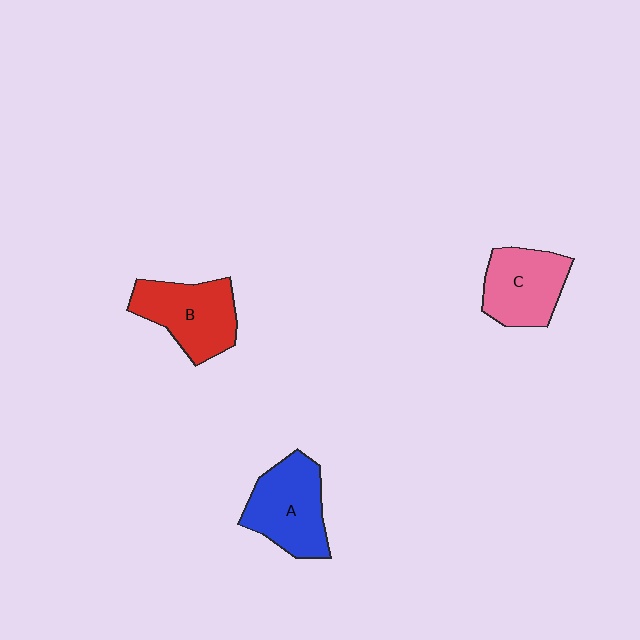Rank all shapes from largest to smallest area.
From largest to smallest: A (blue), B (red), C (pink).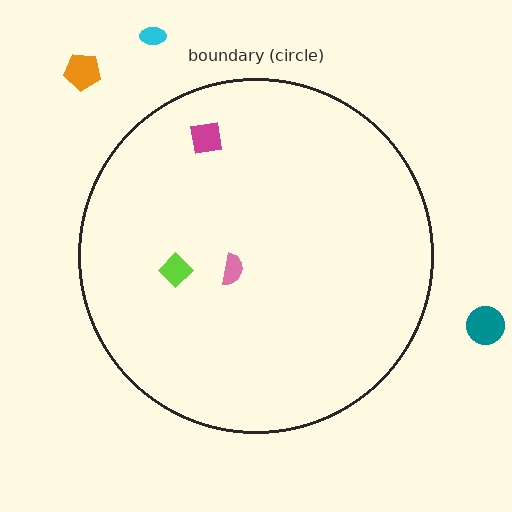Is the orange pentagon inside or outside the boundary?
Outside.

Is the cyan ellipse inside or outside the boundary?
Outside.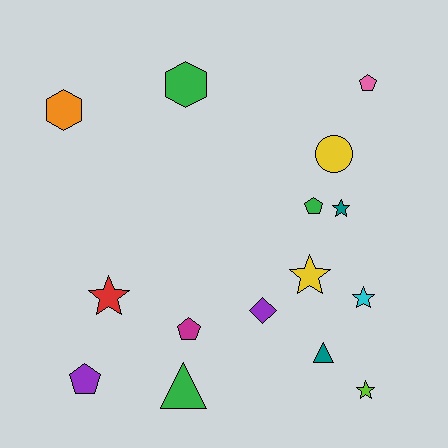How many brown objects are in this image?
There are no brown objects.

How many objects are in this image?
There are 15 objects.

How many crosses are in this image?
There are no crosses.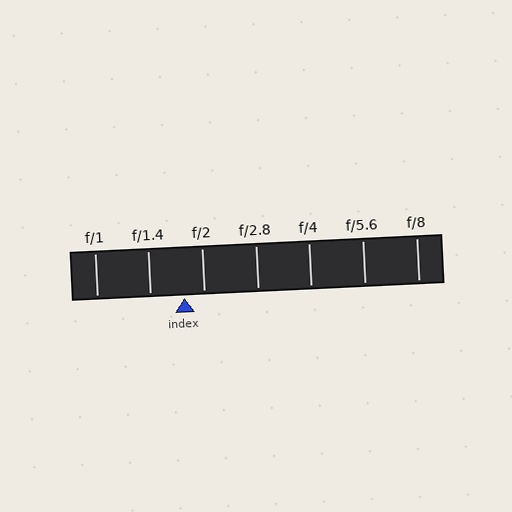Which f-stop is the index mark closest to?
The index mark is closest to f/2.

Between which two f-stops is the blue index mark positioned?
The index mark is between f/1.4 and f/2.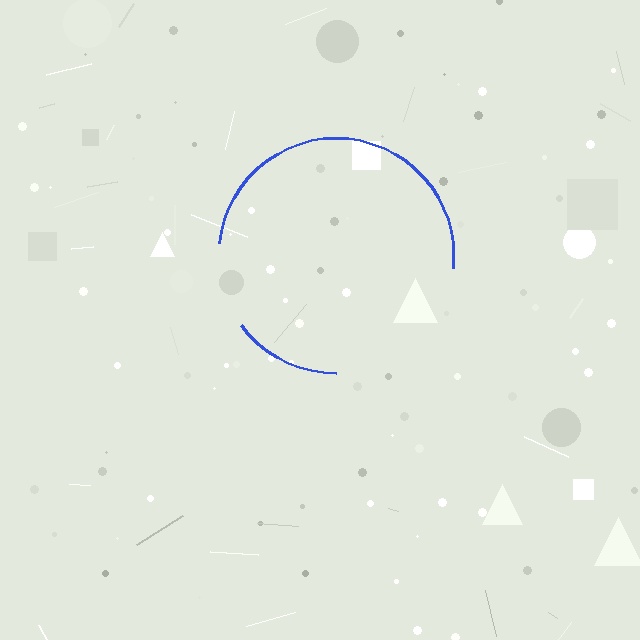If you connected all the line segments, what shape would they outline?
They would outline a circle.